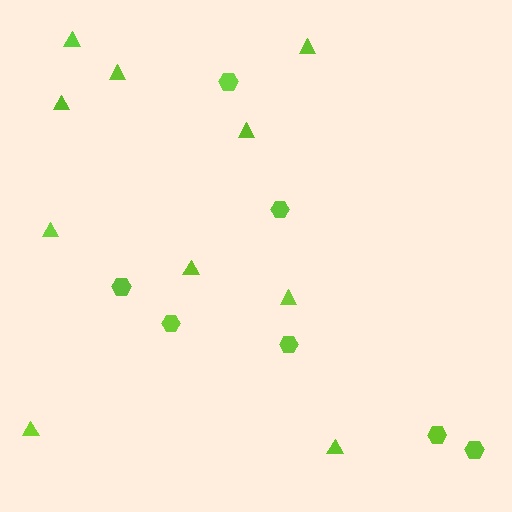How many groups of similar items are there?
There are 2 groups: one group of triangles (10) and one group of hexagons (7).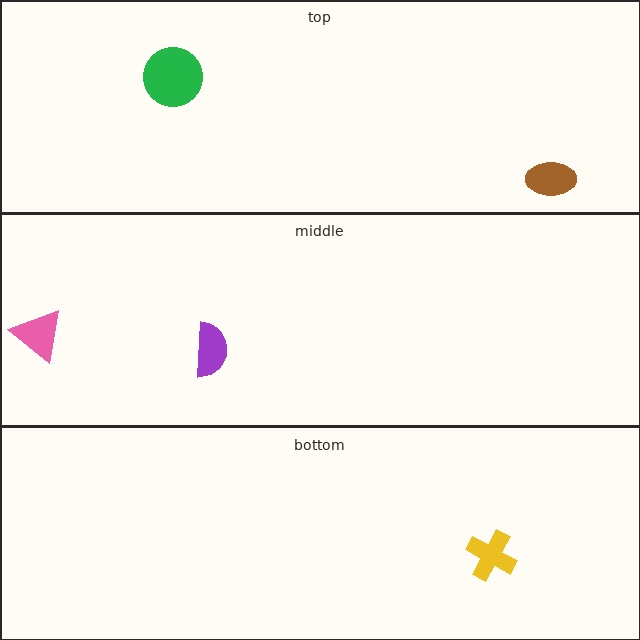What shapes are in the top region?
The brown ellipse, the green circle.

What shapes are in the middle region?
The pink triangle, the purple semicircle.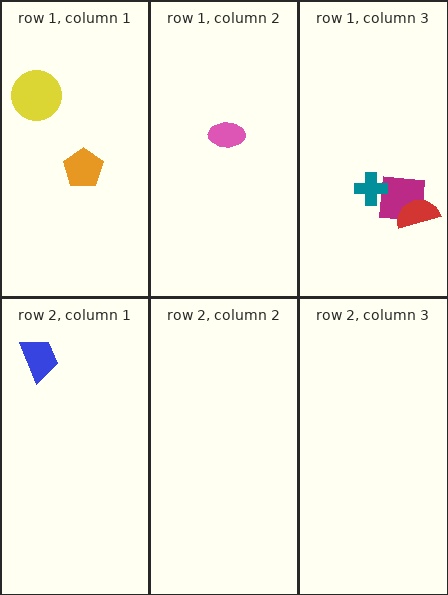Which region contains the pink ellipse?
The row 1, column 2 region.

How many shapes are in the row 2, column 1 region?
1.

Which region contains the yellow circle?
The row 1, column 1 region.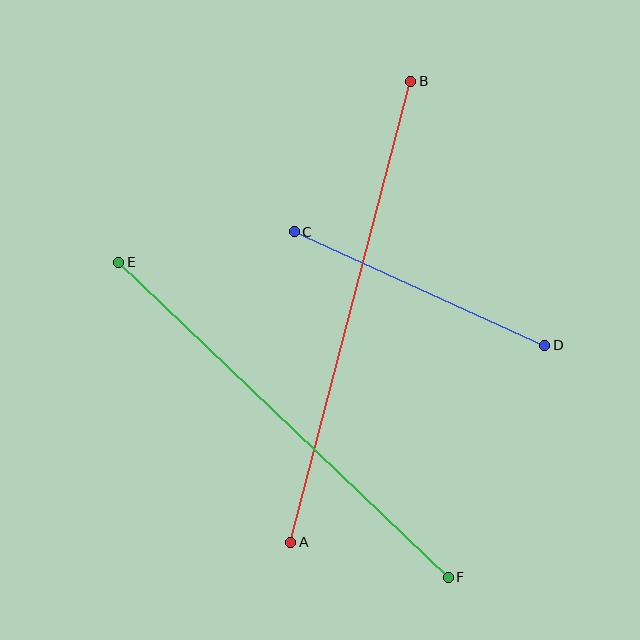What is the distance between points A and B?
The distance is approximately 476 pixels.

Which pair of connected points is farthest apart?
Points A and B are farthest apart.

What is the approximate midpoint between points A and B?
The midpoint is at approximately (351, 312) pixels.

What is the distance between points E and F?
The distance is approximately 456 pixels.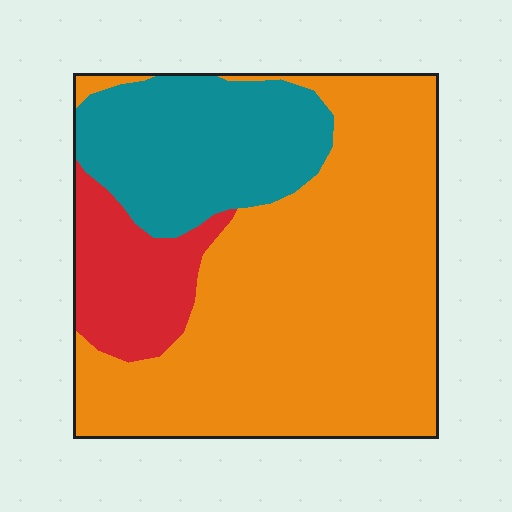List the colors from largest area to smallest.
From largest to smallest: orange, teal, red.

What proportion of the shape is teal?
Teal takes up less than a quarter of the shape.